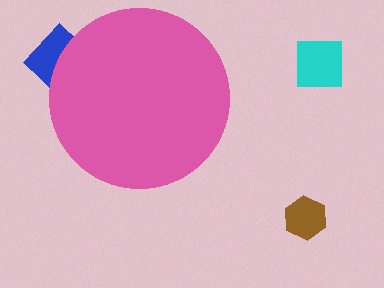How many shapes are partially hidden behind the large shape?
1 shape is partially hidden.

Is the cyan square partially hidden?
No, the cyan square is fully visible.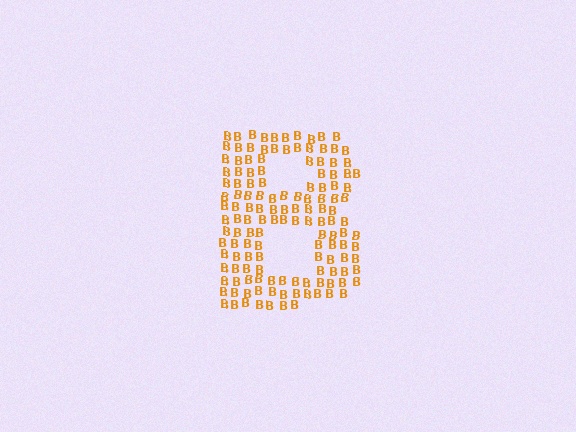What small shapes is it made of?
It is made of small letter B's.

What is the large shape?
The large shape is the letter B.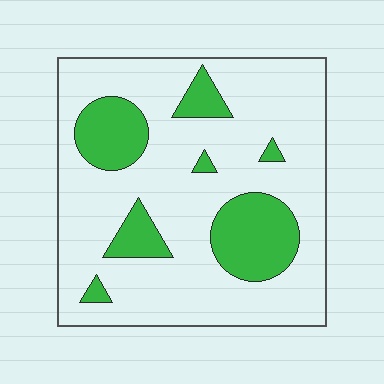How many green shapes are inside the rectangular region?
7.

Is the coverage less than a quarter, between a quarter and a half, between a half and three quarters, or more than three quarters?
Less than a quarter.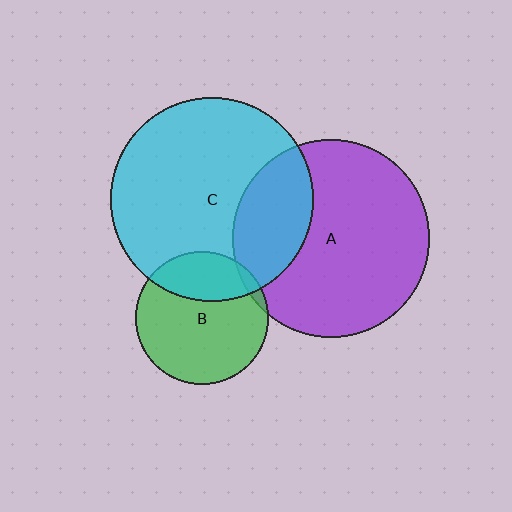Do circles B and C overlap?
Yes.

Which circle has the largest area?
Circle C (cyan).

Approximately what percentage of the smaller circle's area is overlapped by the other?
Approximately 30%.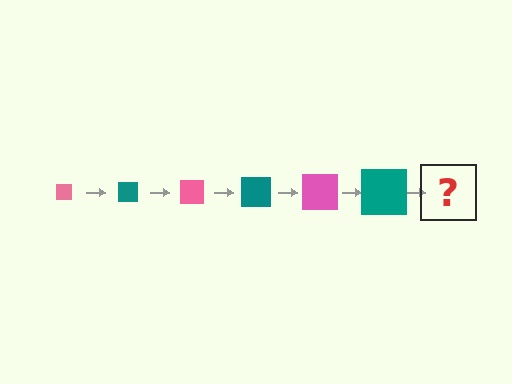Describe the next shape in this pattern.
It should be a pink square, larger than the previous one.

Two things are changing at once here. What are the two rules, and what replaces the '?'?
The two rules are that the square grows larger each step and the color cycles through pink and teal. The '?' should be a pink square, larger than the previous one.